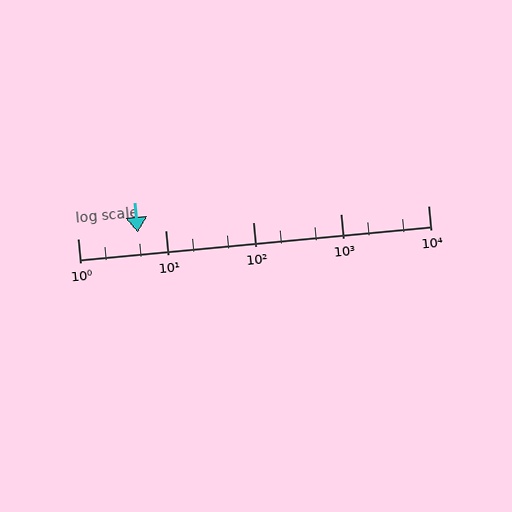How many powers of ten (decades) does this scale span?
The scale spans 4 decades, from 1 to 10000.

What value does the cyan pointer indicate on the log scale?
The pointer indicates approximately 4.9.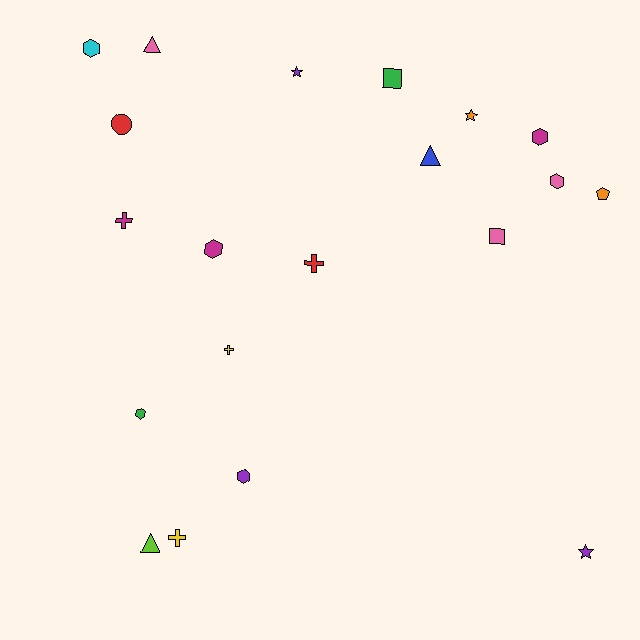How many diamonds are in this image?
There are no diamonds.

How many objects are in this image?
There are 20 objects.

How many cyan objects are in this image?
There is 1 cyan object.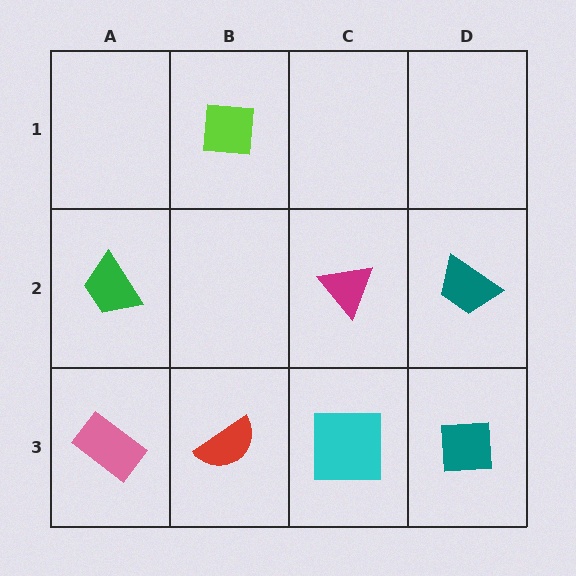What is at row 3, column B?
A red semicircle.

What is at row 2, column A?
A green trapezoid.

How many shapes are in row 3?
4 shapes.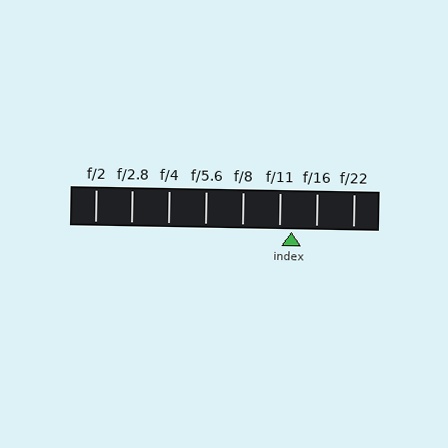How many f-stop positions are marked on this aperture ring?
There are 8 f-stop positions marked.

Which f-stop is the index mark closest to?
The index mark is closest to f/11.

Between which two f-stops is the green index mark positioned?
The index mark is between f/11 and f/16.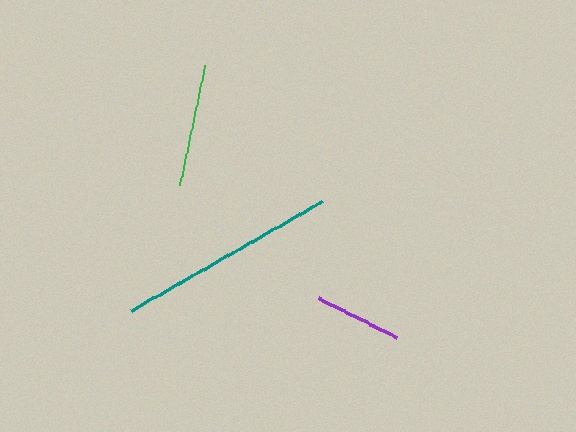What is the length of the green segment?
The green segment is approximately 123 pixels long.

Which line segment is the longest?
The teal line is the longest at approximately 220 pixels.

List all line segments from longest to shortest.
From longest to shortest: teal, green, purple.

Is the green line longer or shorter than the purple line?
The green line is longer than the purple line.